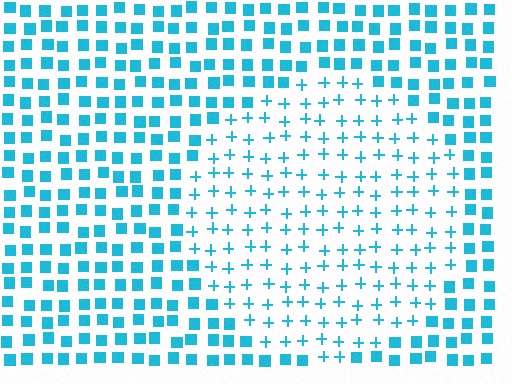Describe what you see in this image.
The image is filled with small cyan elements arranged in a uniform grid. A circle-shaped region contains plus signs, while the surrounding area contains squares. The boundary is defined purely by the change in element shape.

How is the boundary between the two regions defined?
The boundary is defined by a change in element shape: plus signs inside vs. squares outside. All elements share the same color and spacing.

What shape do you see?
I see a circle.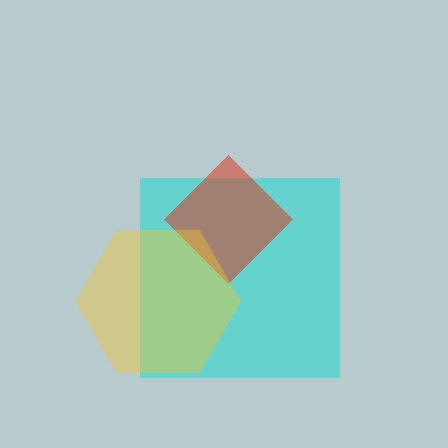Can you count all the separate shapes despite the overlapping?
Yes, there are 3 separate shapes.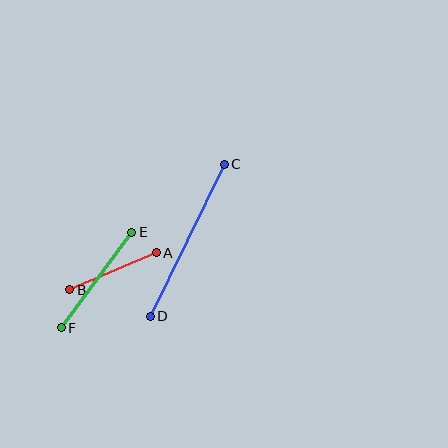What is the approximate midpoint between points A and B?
The midpoint is at approximately (113, 271) pixels.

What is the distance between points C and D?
The distance is approximately 169 pixels.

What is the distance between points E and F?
The distance is approximately 119 pixels.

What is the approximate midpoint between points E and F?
The midpoint is at approximately (96, 280) pixels.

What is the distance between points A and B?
The distance is approximately 94 pixels.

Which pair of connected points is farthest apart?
Points C and D are farthest apart.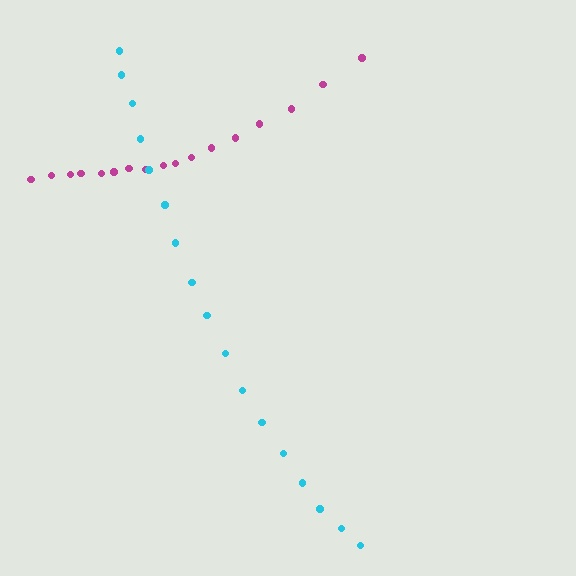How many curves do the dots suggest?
There are 2 distinct paths.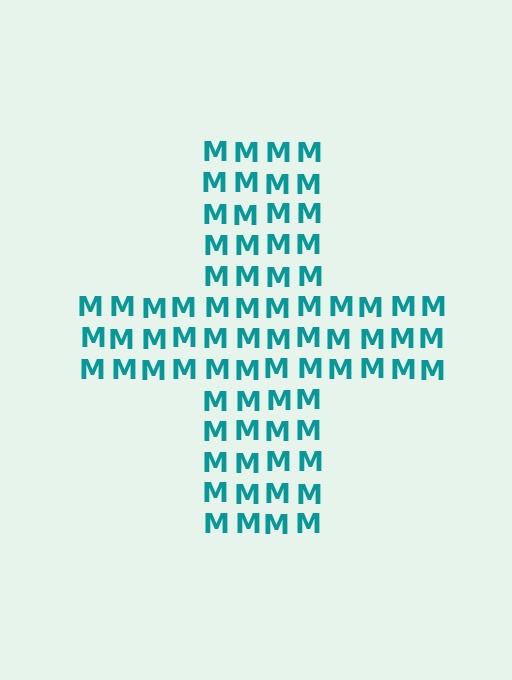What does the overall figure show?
The overall figure shows a cross.